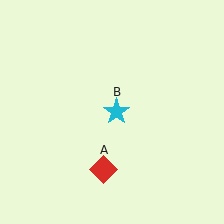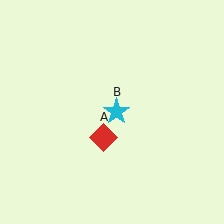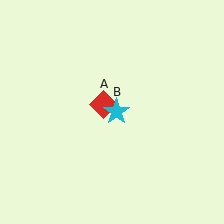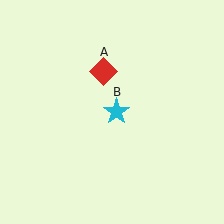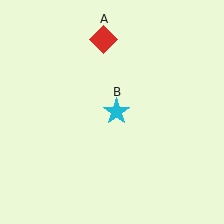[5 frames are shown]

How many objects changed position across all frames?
1 object changed position: red diamond (object A).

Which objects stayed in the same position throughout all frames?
Cyan star (object B) remained stationary.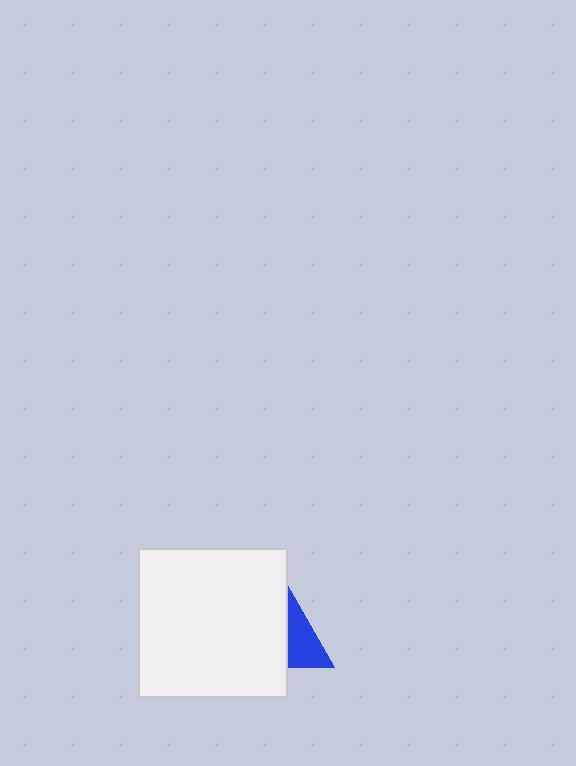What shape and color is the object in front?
The object in front is a white square.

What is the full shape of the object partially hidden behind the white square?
The partially hidden object is a blue triangle.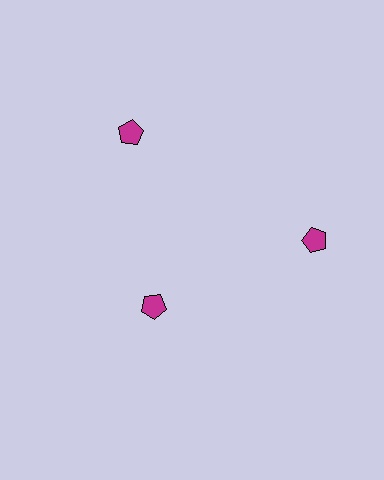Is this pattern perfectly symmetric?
No. The 3 magenta pentagons are arranged in a ring, but one element near the 7 o'clock position is pulled inward toward the center, breaking the 3-fold rotational symmetry.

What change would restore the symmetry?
The symmetry would be restored by moving it outward, back onto the ring so that all 3 pentagons sit at equal angles and equal distance from the center.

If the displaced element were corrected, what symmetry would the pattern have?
It would have 3-fold rotational symmetry — the pattern would map onto itself every 120 degrees.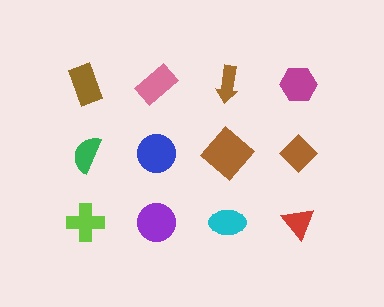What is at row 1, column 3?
A brown arrow.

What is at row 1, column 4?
A magenta hexagon.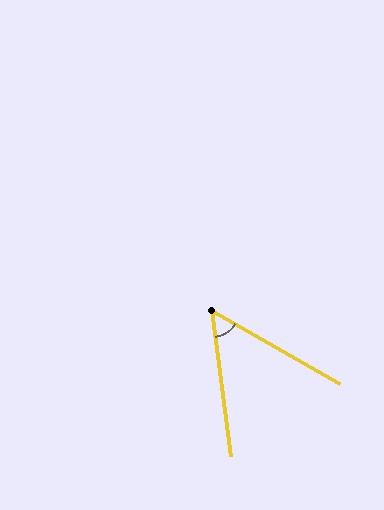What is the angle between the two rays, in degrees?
Approximately 53 degrees.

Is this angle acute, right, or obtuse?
It is acute.